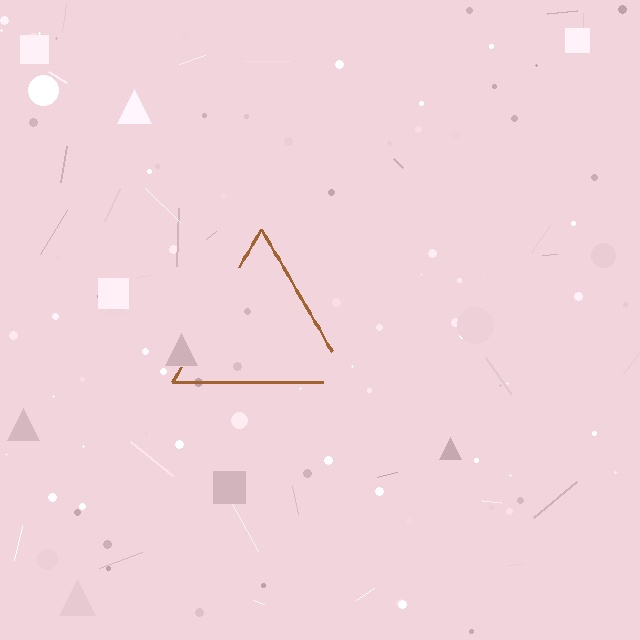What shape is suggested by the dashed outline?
The dashed outline suggests a triangle.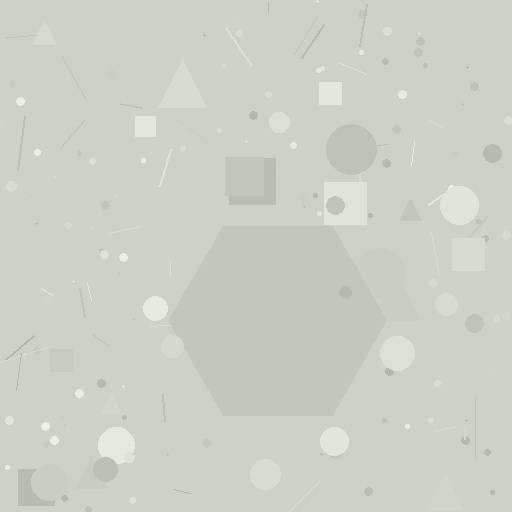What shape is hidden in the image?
A hexagon is hidden in the image.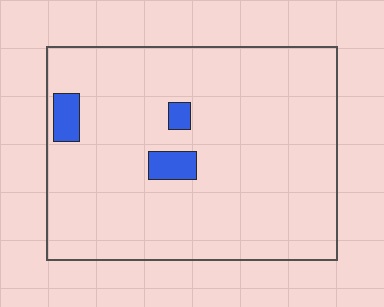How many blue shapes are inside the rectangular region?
3.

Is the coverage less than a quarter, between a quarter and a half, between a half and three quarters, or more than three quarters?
Less than a quarter.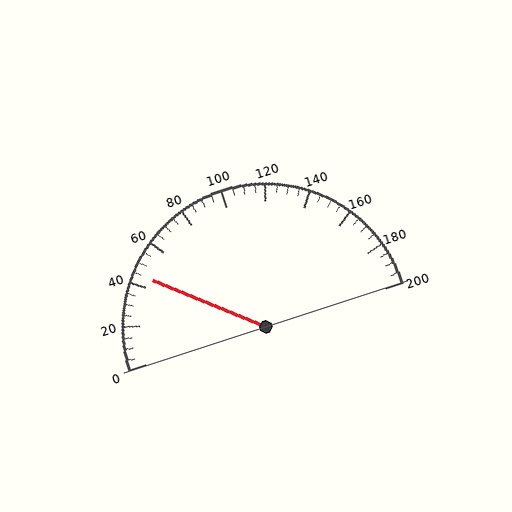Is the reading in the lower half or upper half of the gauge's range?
The reading is in the lower half of the range (0 to 200).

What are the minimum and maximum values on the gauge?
The gauge ranges from 0 to 200.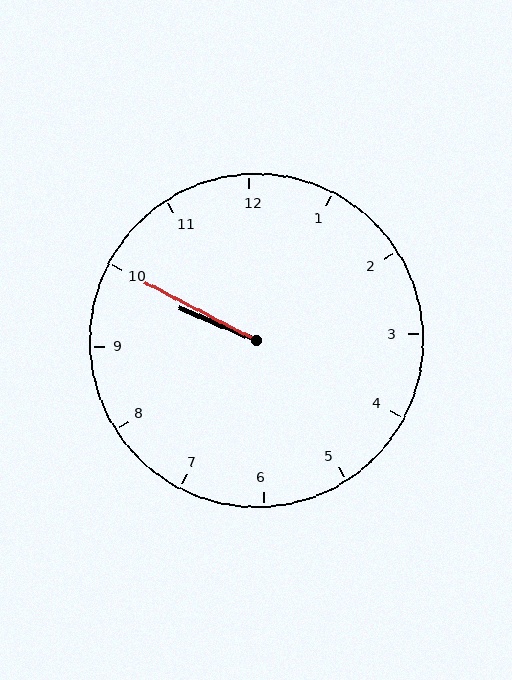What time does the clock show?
9:50.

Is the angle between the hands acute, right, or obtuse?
It is acute.